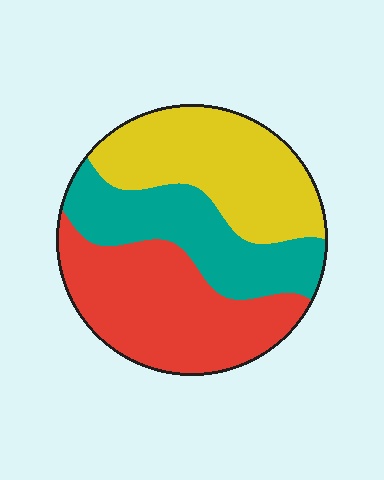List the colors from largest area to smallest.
From largest to smallest: red, yellow, teal.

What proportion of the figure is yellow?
Yellow takes up about one third (1/3) of the figure.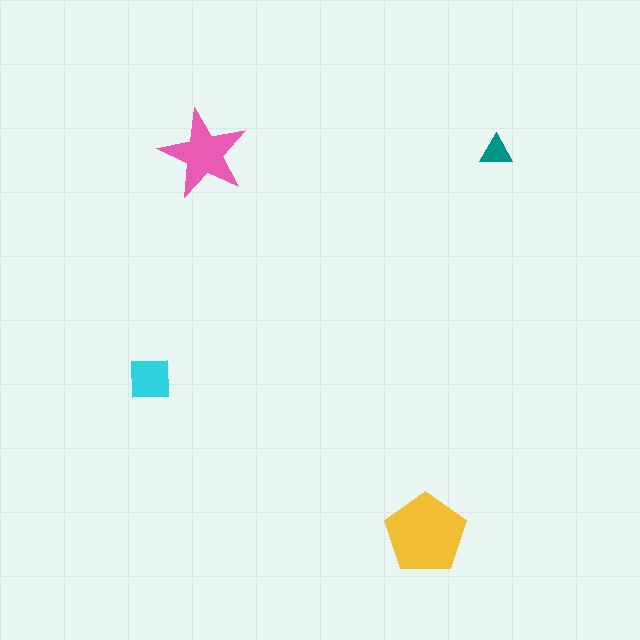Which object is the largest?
The yellow pentagon.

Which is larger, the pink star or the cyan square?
The pink star.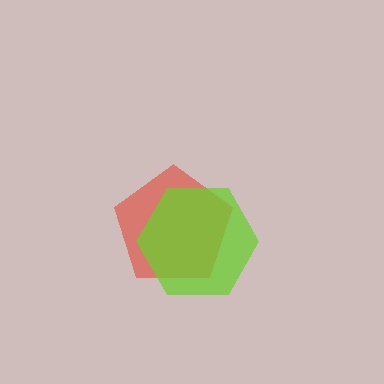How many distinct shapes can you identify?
There are 2 distinct shapes: a red pentagon, a lime hexagon.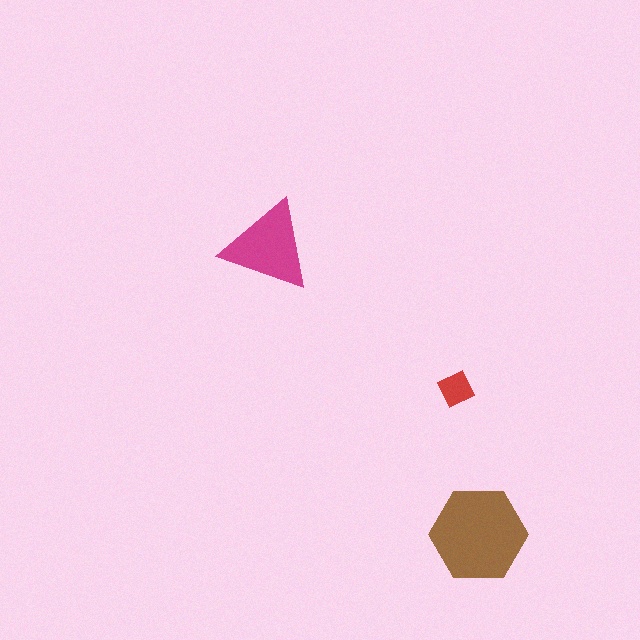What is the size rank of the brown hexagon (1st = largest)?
1st.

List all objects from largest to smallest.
The brown hexagon, the magenta triangle, the red square.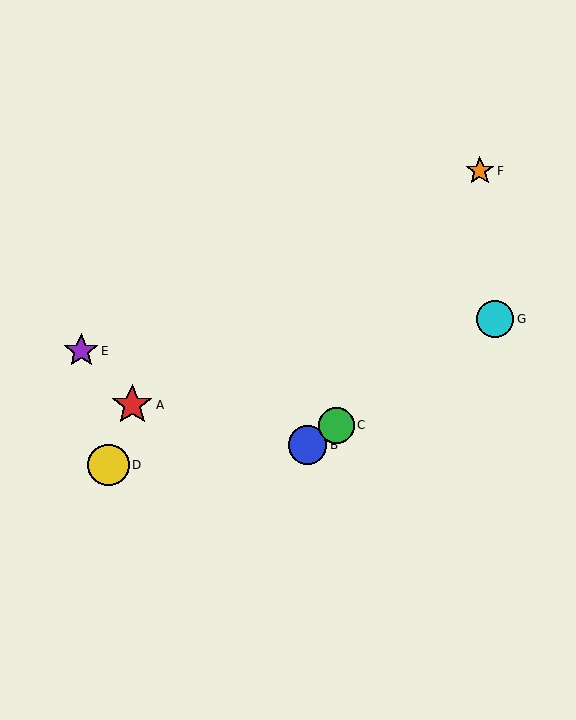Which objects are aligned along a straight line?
Objects B, C, G are aligned along a straight line.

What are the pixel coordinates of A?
Object A is at (132, 405).